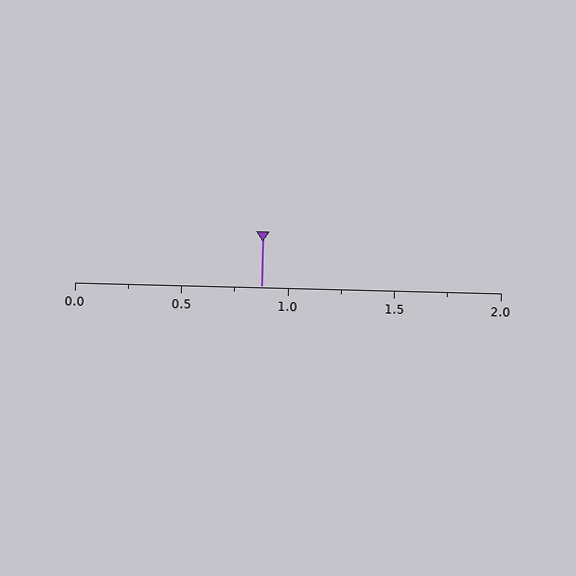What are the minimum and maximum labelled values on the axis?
The axis runs from 0.0 to 2.0.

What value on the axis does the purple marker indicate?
The marker indicates approximately 0.88.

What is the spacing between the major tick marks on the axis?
The major ticks are spaced 0.5 apart.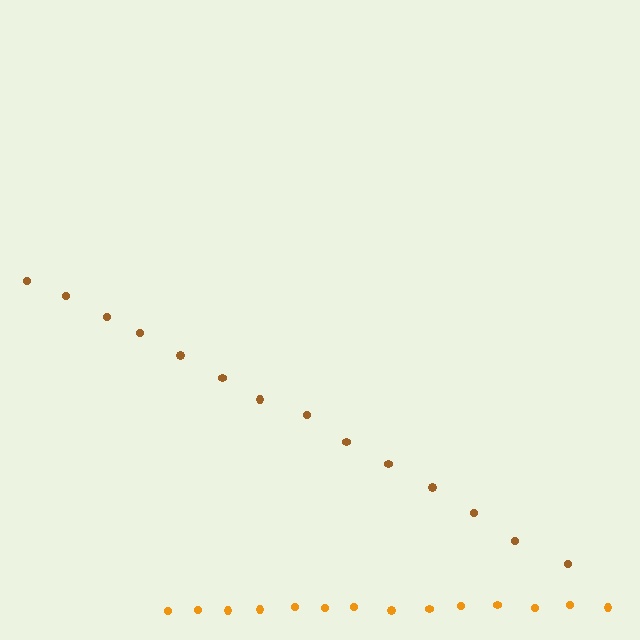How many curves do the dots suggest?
There are 2 distinct paths.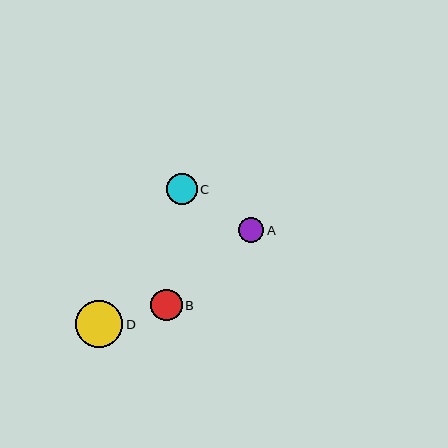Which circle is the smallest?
Circle A is the smallest with a size of approximately 25 pixels.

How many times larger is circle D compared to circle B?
Circle D is approximately 1.5 times the size of circle B.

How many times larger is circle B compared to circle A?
Circle B is approximately 1.3 times the size of circle A.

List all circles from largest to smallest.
From largest to smallest: D, B, C, A.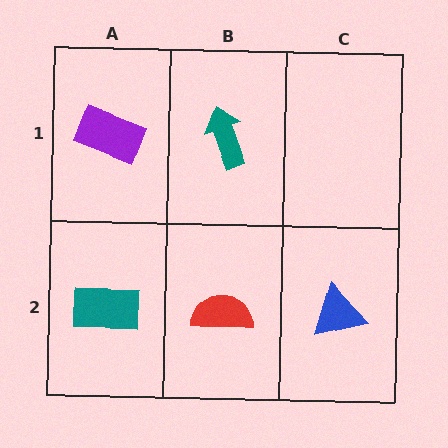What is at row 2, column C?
A blue triangle.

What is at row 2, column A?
A teal rectangle.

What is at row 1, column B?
A teal arrow.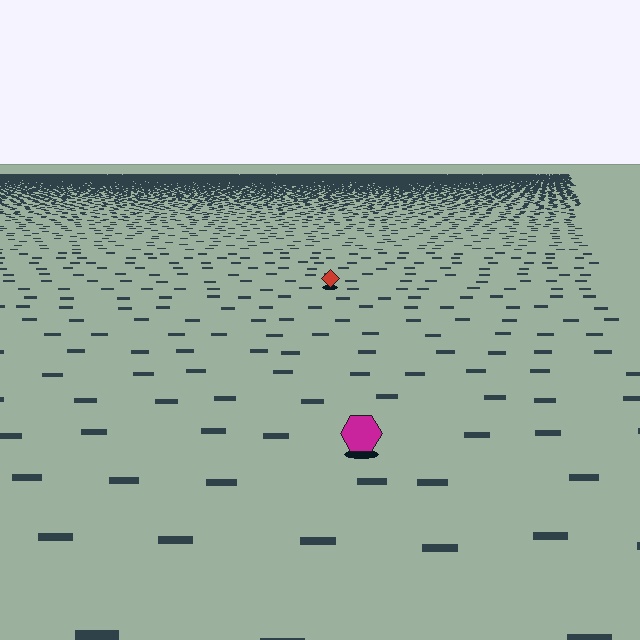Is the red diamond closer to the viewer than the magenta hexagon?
No. The magenta hexagon is closer — you can tell from the texture gradient: the ground texture is coarser near it.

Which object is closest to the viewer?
The magenta hexagon is closest. The texture marks near it are larger and more spread out.